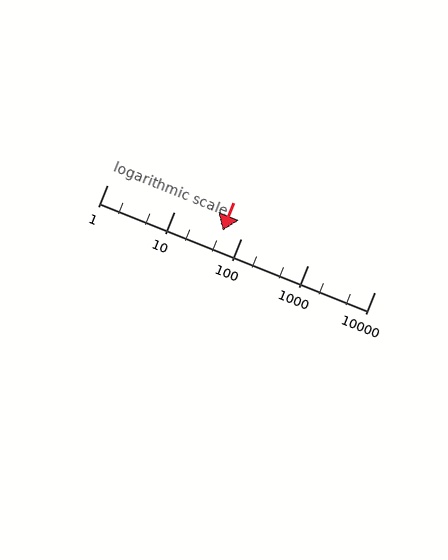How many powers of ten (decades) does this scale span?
The scale spans 4 decades, from 1 to 10000.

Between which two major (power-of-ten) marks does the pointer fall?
The pointer is between 10 and 100.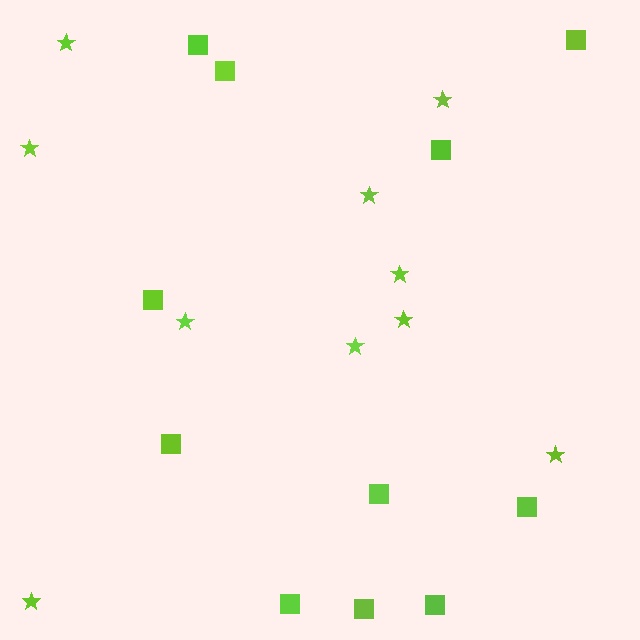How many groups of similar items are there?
There are 2 groups: one group of squares (11) and one group of stars (10).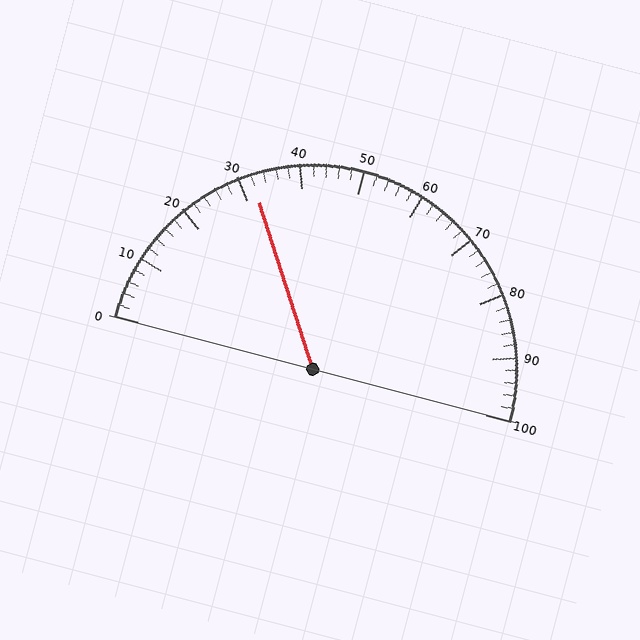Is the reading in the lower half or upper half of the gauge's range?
The reading is in the lower half of the range (0 to 100).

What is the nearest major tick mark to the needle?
The nearest major tick mark is 30.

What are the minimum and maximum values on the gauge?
The gauge ranges from 0 to 100.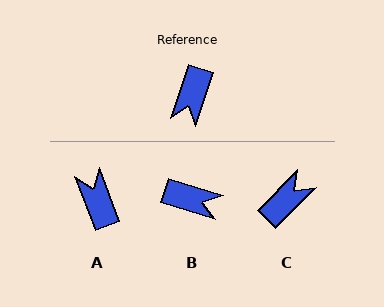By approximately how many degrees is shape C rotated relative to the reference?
Approximately 153 degrees counter-clockwise.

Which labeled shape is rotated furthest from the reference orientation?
C, about 153 degrees away.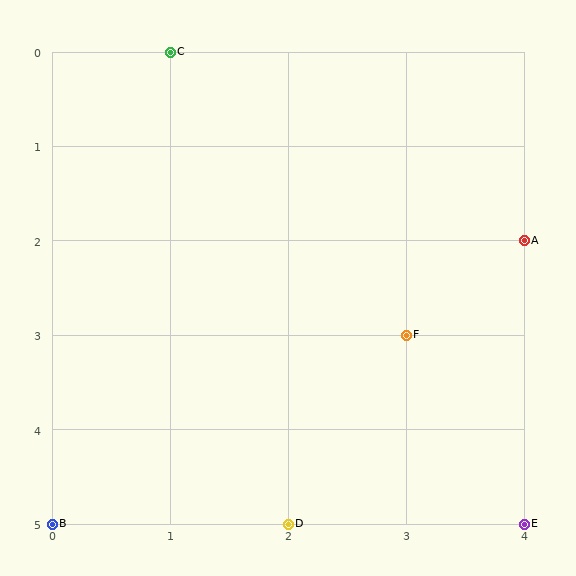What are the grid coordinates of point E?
Point E is at grid coordinates (4, 5).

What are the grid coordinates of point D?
Point D is at grid coordinates (2, 5).